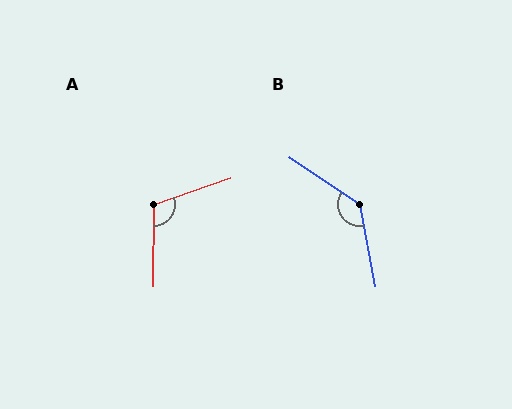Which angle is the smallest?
A, at approximately 109 degrees.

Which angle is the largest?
B, at approximately 135 degrees.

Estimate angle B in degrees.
Approximately 135 degrees.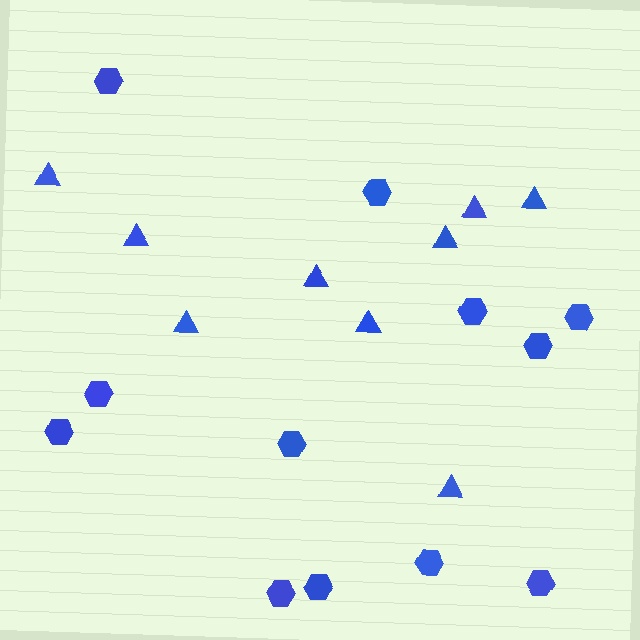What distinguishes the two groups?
There are 2 groups: one group of triangles (9) and one group of hexagons (12).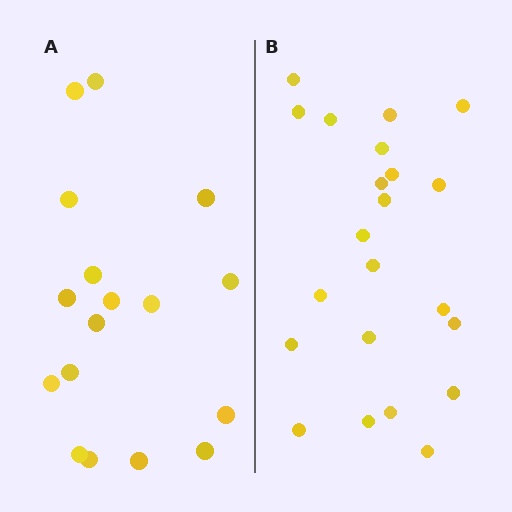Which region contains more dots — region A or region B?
Region B (the right region) has more dots.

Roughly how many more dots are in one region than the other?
Region B has about 5 more dots than region A.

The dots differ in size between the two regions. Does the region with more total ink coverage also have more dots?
No. Region A has more total ink coverage because its dots are larger, but region B actually contains more individual dots. Total area can be misleading — the number of items is what matters here.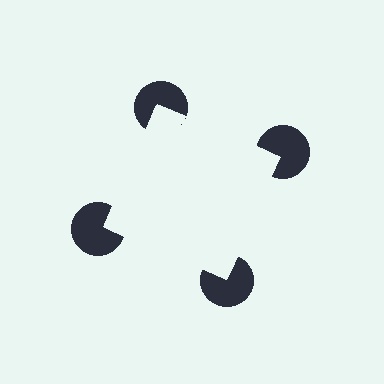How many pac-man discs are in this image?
There are 4 — one at each vertex of the illusory square.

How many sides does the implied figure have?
4 sides.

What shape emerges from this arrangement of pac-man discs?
An illusory square — its edges are inferred from the aligned wedge cuts in the pac-man discs, not physically drawn.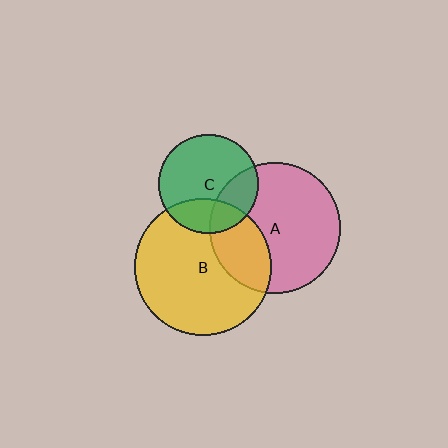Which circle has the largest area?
Circle B (yellow).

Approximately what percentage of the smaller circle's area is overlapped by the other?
Approximately 30%.